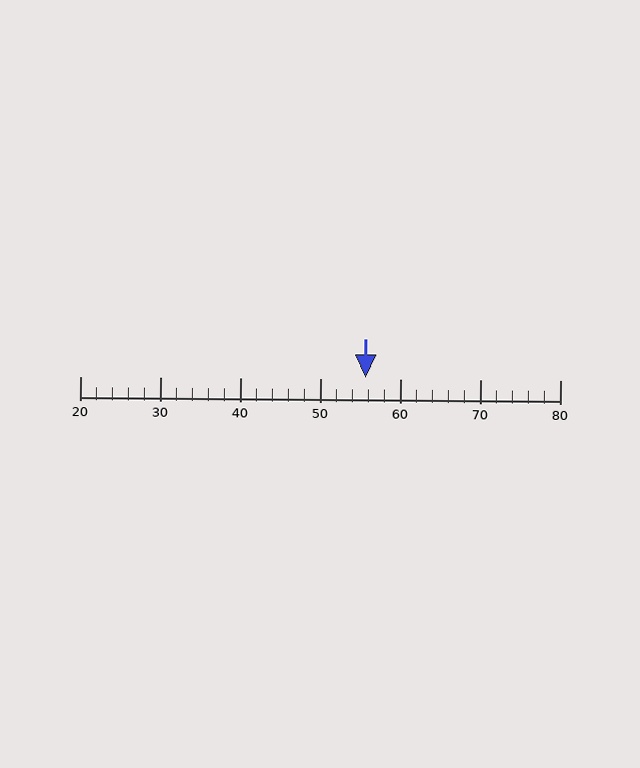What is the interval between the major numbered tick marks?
The major tick marks are spaced 10 units apart.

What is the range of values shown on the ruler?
The ruler shows values from 20 to 80.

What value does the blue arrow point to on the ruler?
The blue arrow points to approximately 56.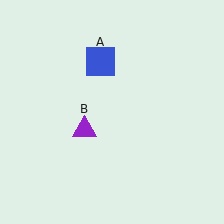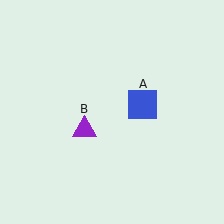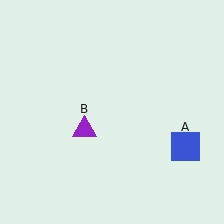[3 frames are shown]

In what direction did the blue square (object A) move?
The blue square (object A) moved down and to the right.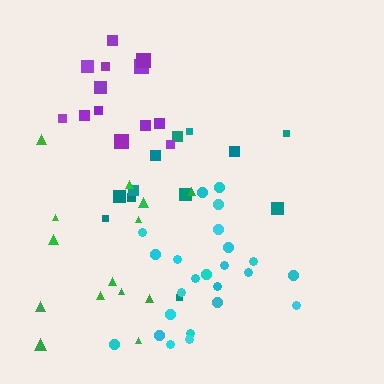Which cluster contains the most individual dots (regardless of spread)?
Cyan (24).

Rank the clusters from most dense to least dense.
cyan, purple, teal, green.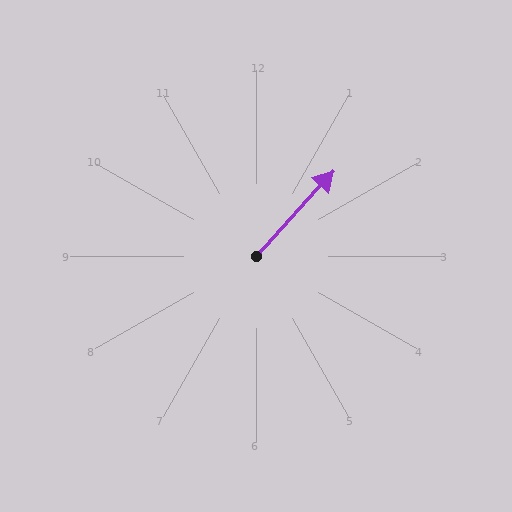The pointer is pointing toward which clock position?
Roughly 1 o'clock.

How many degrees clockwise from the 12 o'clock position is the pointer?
Approximately 42 degrees.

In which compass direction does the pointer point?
Northeast.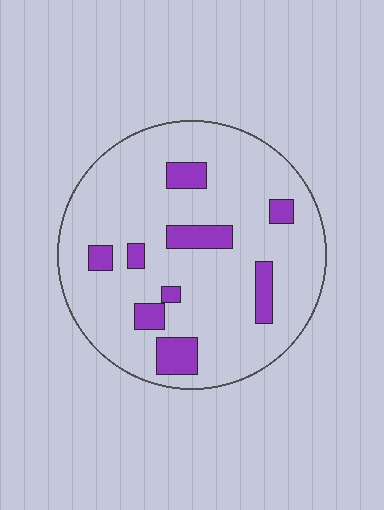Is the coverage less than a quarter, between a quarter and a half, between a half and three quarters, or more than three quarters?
Less than a quarter.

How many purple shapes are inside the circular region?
9.